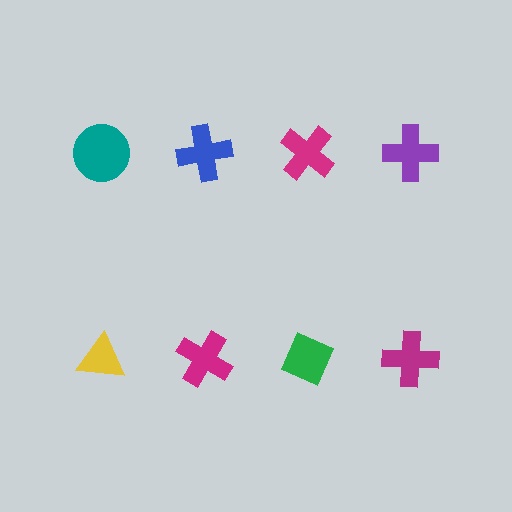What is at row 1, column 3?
A magenta cross.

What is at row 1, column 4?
A purple cross.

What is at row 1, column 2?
A blue cross.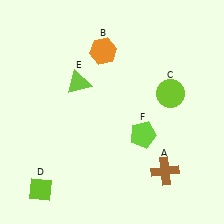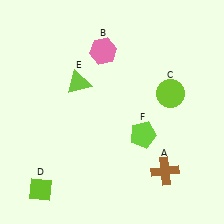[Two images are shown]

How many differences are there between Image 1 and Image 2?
There is 1 difference between the two images.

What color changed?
The hexagon (B) changed from orange in Image 1 to pink in Image 2.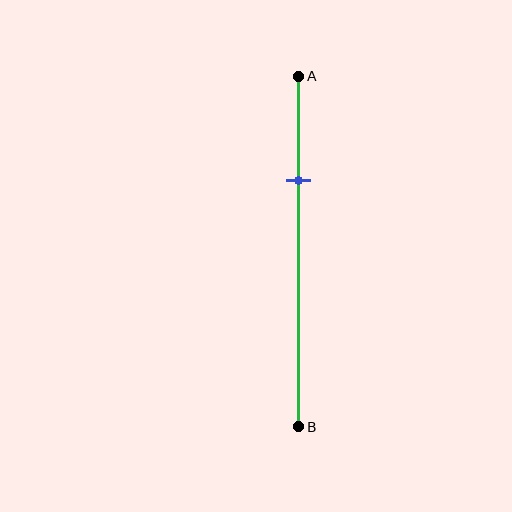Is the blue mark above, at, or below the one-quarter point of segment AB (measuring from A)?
The blue mark is below the one-quarter point of segment AB.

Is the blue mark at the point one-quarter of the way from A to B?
No, the mark is at about 30% from A, not at the 25% one-quarter point.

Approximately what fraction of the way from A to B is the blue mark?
The blue mark is approximately 30% of the way from A to B.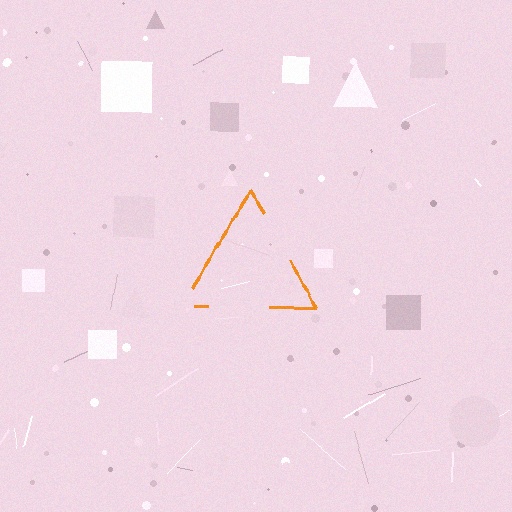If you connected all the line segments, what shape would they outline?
They would outline a triangle.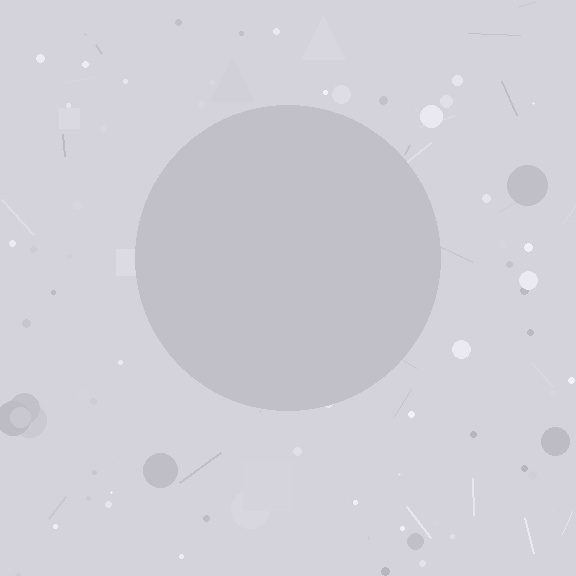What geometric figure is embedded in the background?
A circle is embedded in the background.